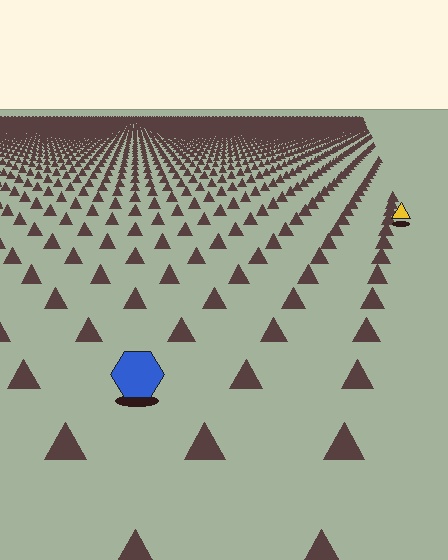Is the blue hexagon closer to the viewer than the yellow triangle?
Yes. The blue hexagon is closer — you can tell from the texture gradient: the ground texture is coarser near it.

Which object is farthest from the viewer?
The yellow triangle is farthest from the viewer. It appears smaller and the ground texture around it is denser.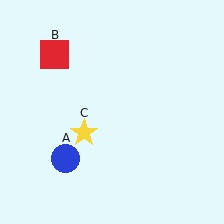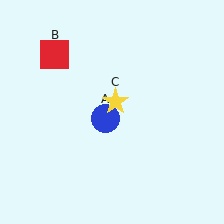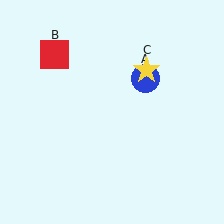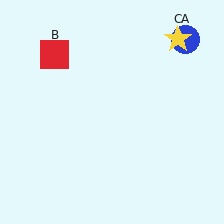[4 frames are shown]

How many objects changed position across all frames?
2 objects changed position: blue circle (object A), yellow star (object C).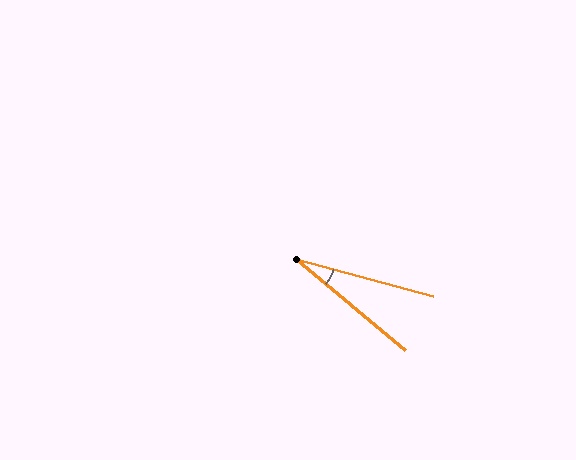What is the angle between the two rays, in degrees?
Approximately 24 degrees.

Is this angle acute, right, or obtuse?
It is acute.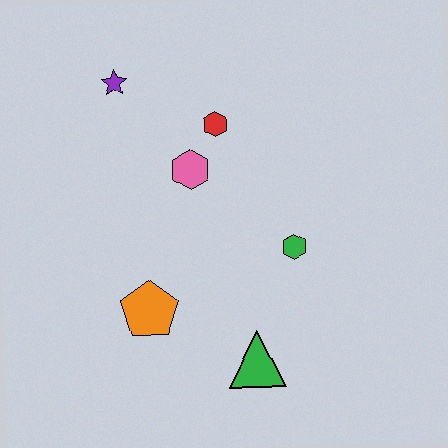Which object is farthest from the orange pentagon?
The purple star is farthest from the orange pentagon.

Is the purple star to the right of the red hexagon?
No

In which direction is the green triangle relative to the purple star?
The green triangle is below the purple star.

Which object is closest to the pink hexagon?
The red hexagon is closest to the pink hexagon.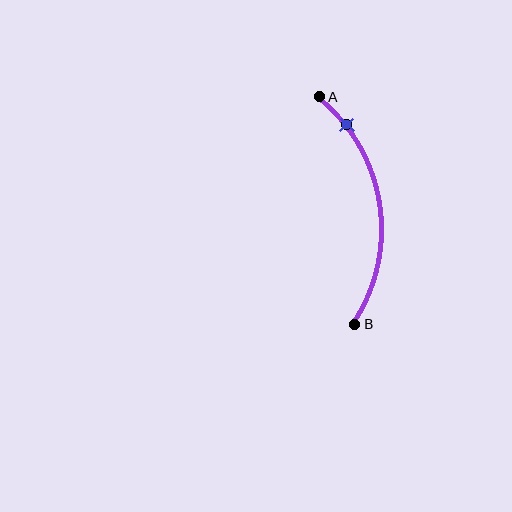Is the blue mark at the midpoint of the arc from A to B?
No. The blue mark lies on the arc but is closer to endpoint A. The arc midpoint would be at the point on the curve equidistant along the arc from both A and B.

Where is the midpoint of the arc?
The arc midpoint is the point on the curve farthest from the straight line joining A and B. It sits to the right of that line.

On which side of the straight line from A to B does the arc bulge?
The arc bulges to the right of the straight line connecting A and B.